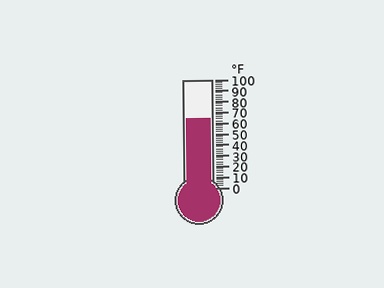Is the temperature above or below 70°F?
The temperature is below 70°F.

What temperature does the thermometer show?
The thermometer shows approximately 64°F.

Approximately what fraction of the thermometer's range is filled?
The thermometer is filled to approximately 65% of its range.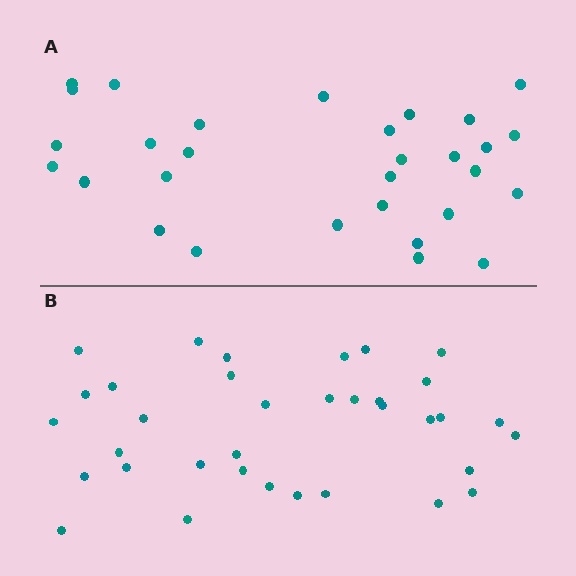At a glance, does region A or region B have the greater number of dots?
Region B (the bottom region) has more dots.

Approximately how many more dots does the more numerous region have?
Region B has about 5 more dots than region A.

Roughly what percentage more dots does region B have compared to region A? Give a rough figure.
About 15% more.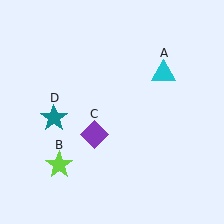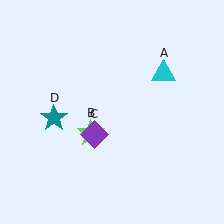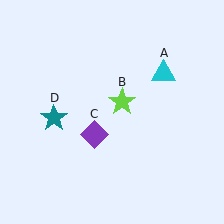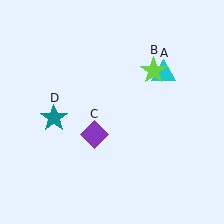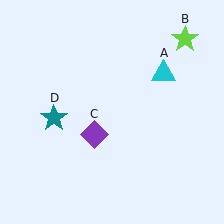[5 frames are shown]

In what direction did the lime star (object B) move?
The lime star (object B) moved up and to the right.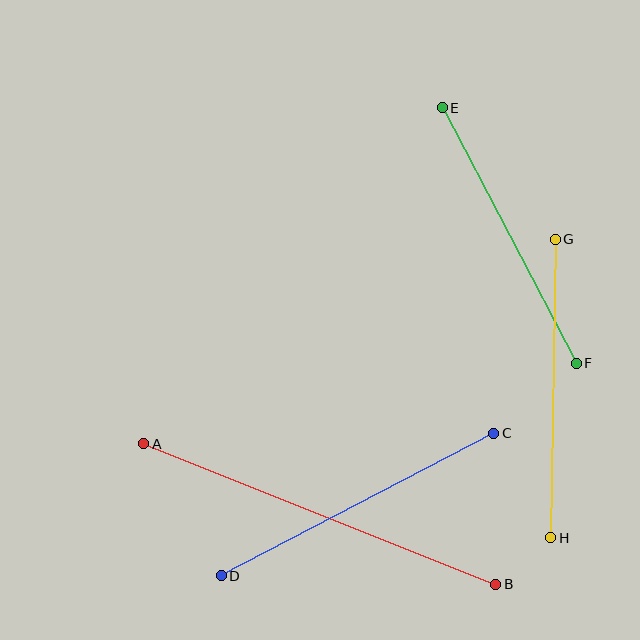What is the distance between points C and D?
The distance is approximately 307 pixels.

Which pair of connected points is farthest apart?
Points A and B are farthest apart.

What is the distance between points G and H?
The distance is approximately 299 pixels.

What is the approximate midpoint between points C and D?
The midpoint is at approximately (358, 505) pixels.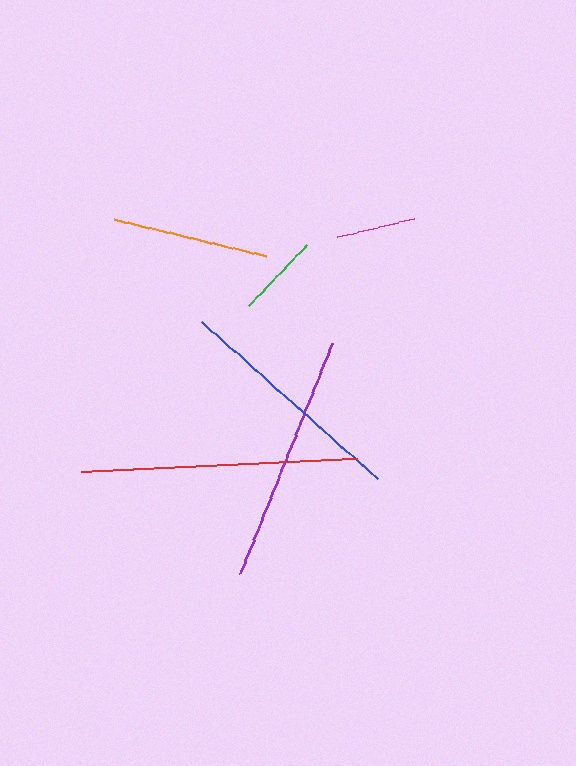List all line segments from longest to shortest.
From longest to shortest: red, purple, blue, orange, green, magenta.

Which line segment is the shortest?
The magenta line is the shortest at approximately 79 pixels.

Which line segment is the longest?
The red line is the longest at approximately 276 pixels.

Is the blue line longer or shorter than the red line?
The red line is longer than the blue line.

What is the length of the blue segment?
The blue segment is approximately 235 pixels long.